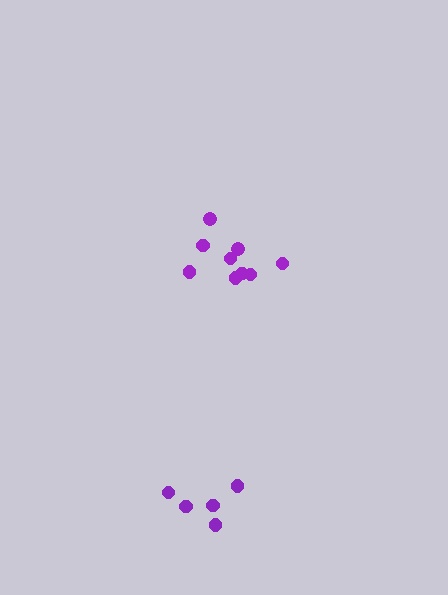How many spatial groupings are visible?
There are 2 spatial groupings.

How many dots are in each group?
Group 1: 9 dots, Group 2: 5 dots (14 total).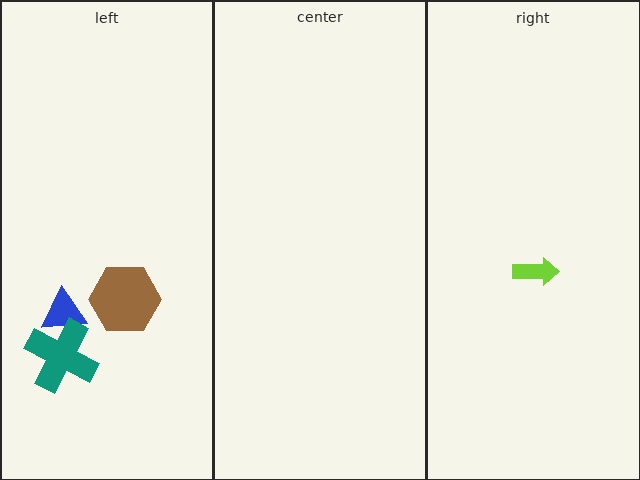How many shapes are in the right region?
1.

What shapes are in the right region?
The lime arrow.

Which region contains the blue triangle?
The left region.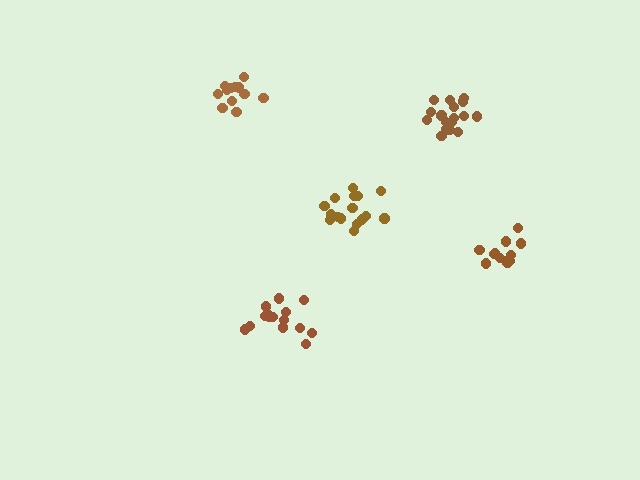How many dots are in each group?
Group 1: 15 dots, Group 2: 16 dots, Group 3: 12 dots, Group 4: 17 dots, Group 5: 12 dots (72 total).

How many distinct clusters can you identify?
There are 5 distinct clusters.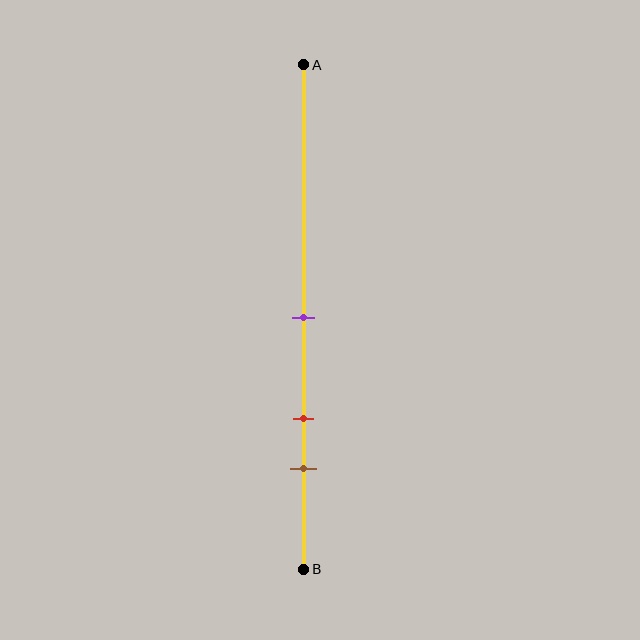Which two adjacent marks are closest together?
The red and brown marks are the closest adjacent pair.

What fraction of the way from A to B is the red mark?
The red mark is approximately 70% (0.7) of the way from A to B.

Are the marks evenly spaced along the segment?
Yes, the marks are approximately evenly spaced.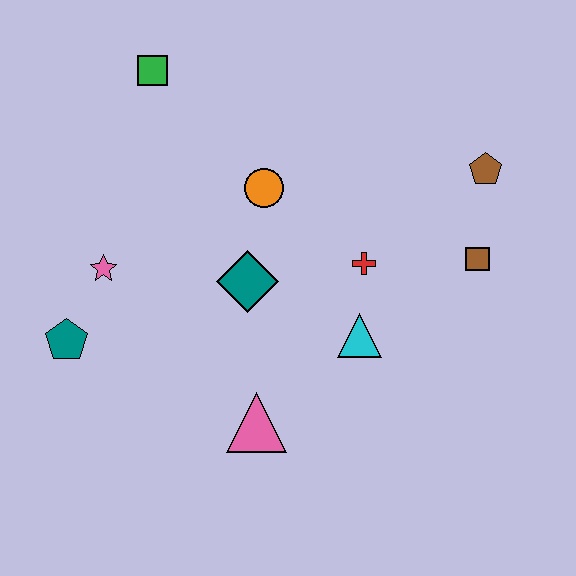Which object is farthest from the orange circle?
The teal pentagon is farthest from the orange circle.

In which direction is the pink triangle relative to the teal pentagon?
The pink triangle is to the right of the teal pentagon.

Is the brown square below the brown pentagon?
Yes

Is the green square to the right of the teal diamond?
No